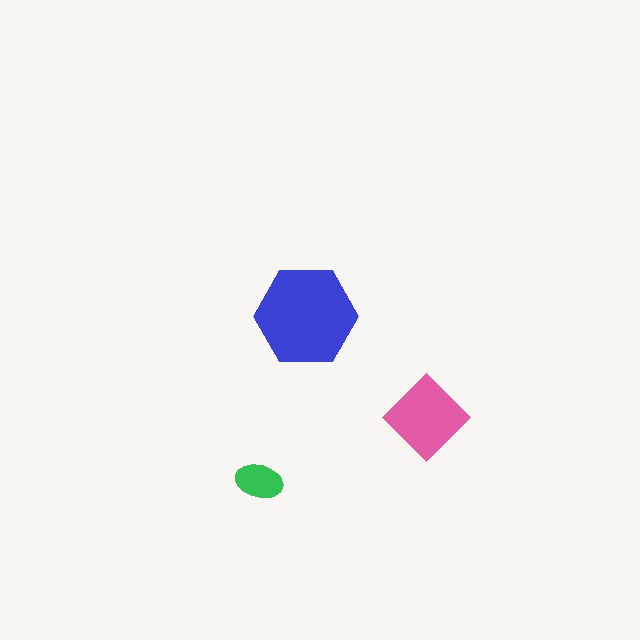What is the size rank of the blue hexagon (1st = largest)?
1st.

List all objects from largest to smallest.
The blue hexagon, the pink diamond, the green ellipse.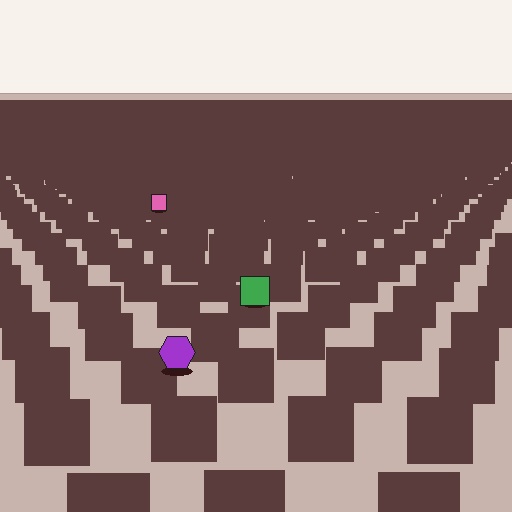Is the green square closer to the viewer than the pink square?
Yes. The green square is closer — you can tell from the texture gradient: the ground texture is coarser near it.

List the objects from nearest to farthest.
From nearest to farthest: the purple hexagon, the green square, the pink square.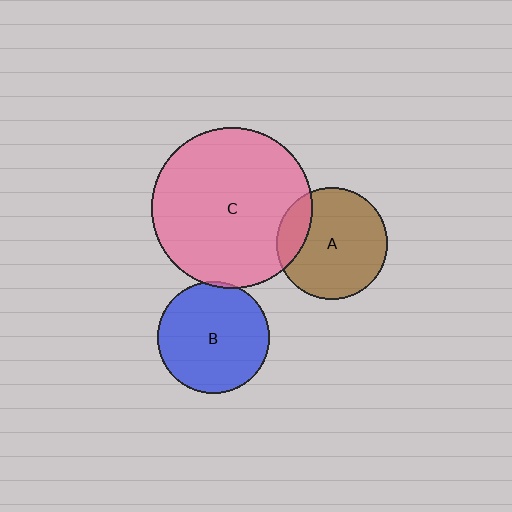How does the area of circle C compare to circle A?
Approximately 2.1 times.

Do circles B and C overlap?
Yes.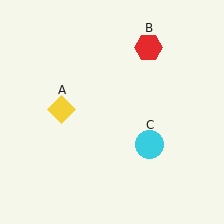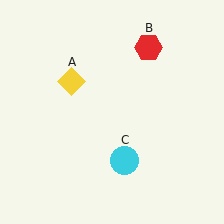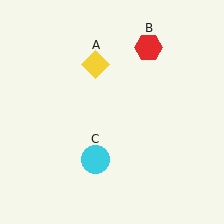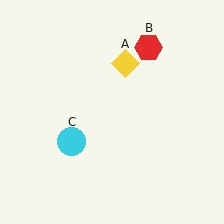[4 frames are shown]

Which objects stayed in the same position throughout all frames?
Red hexagon (object B) remained stationary.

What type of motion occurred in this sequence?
The yellow diamond (object A), cyan circle (object C) rotated clockwise around the center of the scene.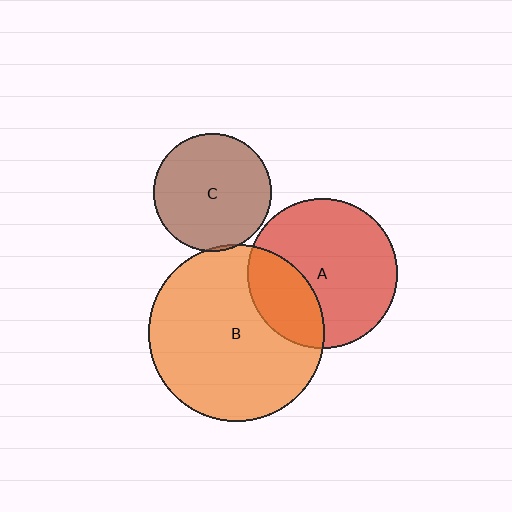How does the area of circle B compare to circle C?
Approximately 2.2 times.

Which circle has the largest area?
Circle B (orange).